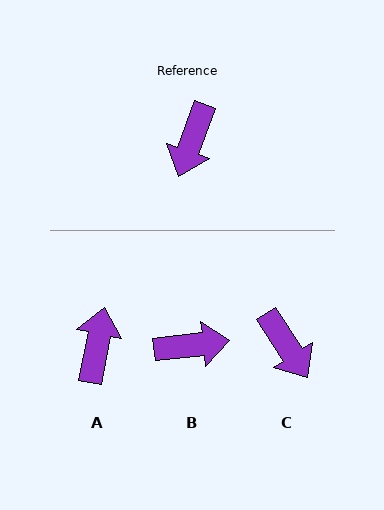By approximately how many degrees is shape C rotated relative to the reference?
Approximately 54 degrees counter-clockwise.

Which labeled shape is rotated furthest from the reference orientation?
A, about 171 degrees away.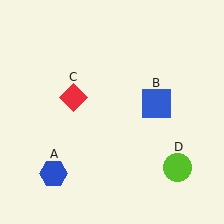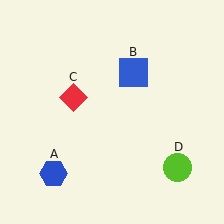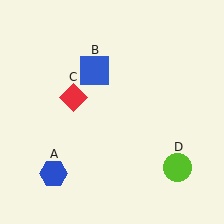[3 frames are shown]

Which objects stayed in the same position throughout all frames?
Blue hexagon (object A) and red diamond (object C) and lime circle (object D) remained stationary.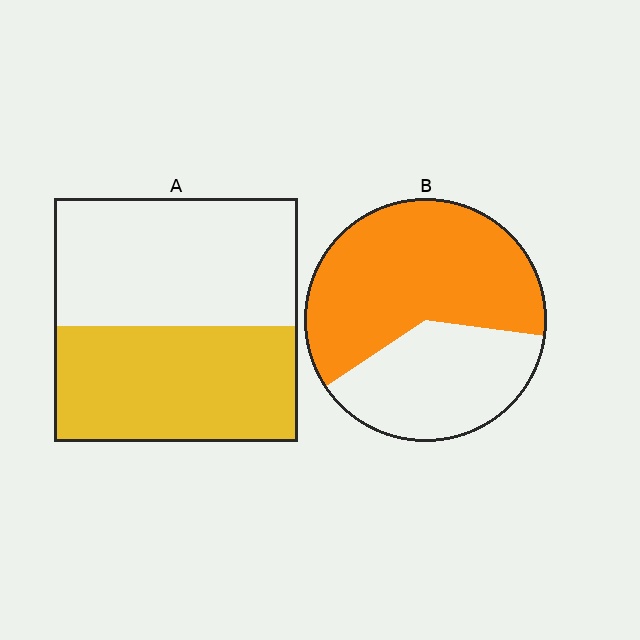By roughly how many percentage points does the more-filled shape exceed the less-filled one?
By roughly 15 percentage points (B over A).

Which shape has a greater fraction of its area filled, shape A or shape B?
Shape B.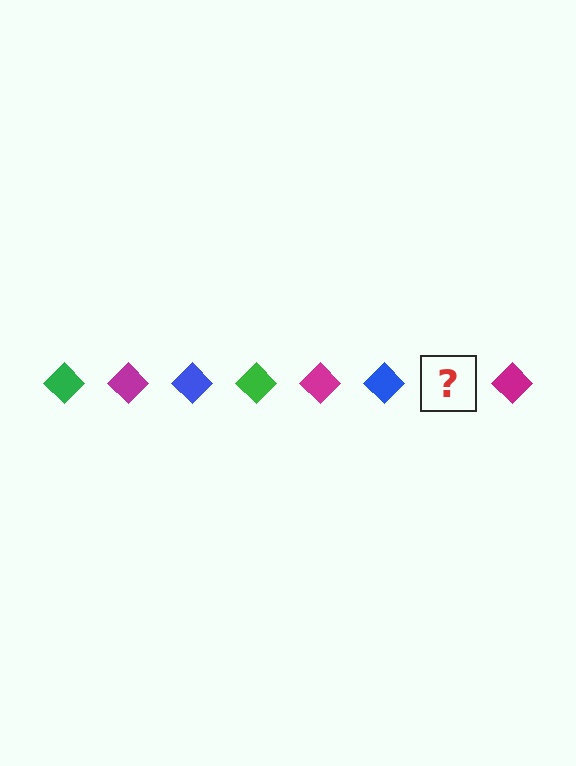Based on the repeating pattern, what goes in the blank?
The blank should be a green diamond.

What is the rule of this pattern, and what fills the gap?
The rule is that the pattern cycles through green, magenta, blue diamonds. The gap should be filled with a green diamond.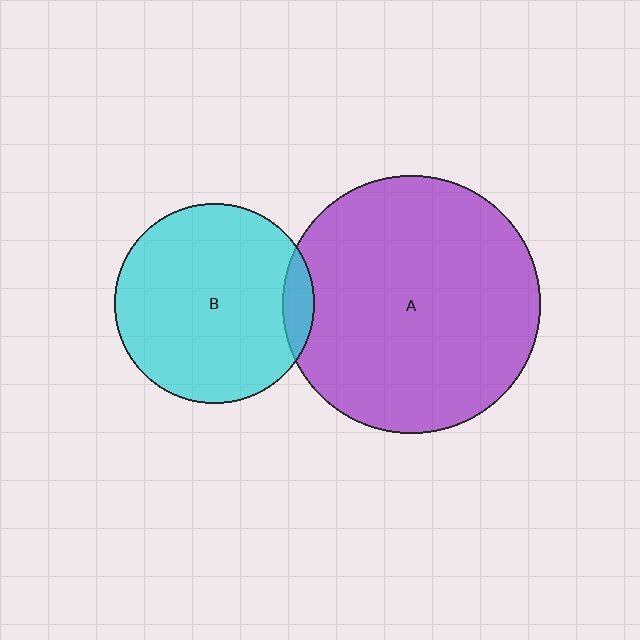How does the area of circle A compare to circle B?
Approximately 1.7 times.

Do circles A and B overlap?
Yes.